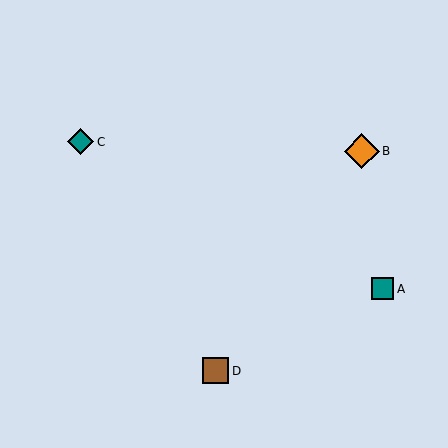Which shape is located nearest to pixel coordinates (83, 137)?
The teal diamond (labeled C) at (81, 142) is nearest to that location.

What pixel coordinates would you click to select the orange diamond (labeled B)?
Click at (362, 151) to select the orange diamond B.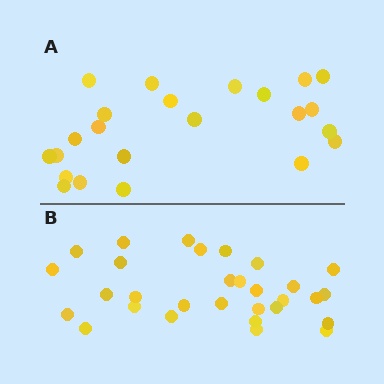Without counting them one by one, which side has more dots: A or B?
Region B (the bottom region) has more dots.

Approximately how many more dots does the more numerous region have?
Region B has roughly 8 or so more dots than region A.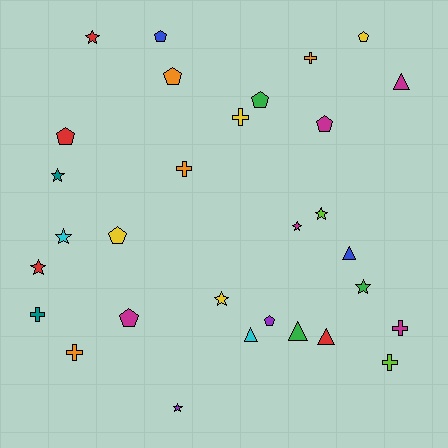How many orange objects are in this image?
There are 4 orange objects.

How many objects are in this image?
There are 30 objects.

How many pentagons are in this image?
There are 9 pentagons.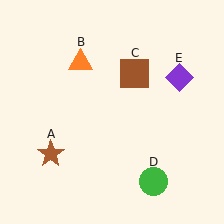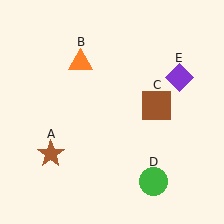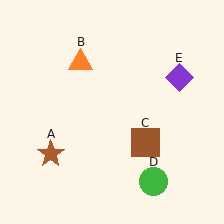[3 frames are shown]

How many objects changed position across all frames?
1 object changed position: brown square (object C).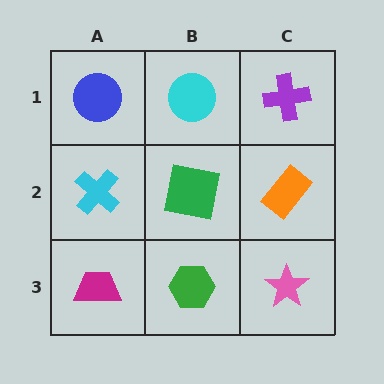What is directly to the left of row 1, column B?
A blue circle.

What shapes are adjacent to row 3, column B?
A green square (row 2, column B), a magenta trapezoid (row 3, column A), a pink star (row 3, column C).